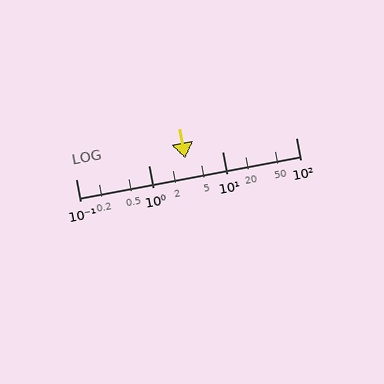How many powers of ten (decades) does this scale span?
The scale spans 3 decades, from 0.1 to 100.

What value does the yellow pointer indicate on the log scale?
The pointer indicates approximately 3.1.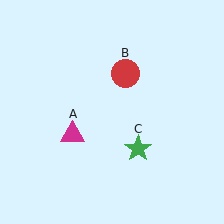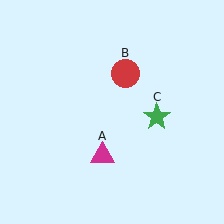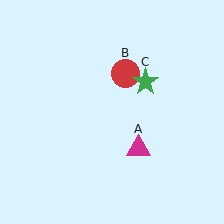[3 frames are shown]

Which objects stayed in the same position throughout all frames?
Red circle (object B) remained stationary.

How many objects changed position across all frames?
2 objects changed position: magenta triangle (object A), green star (object C).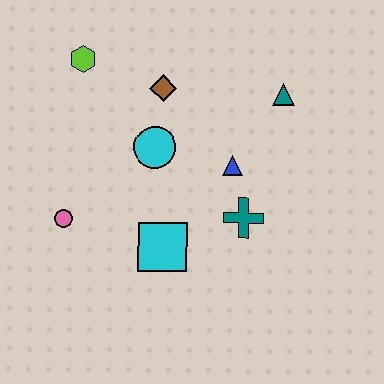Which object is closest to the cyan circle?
The brown diamond is closest to the cyan circle.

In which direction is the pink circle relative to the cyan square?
The pink circle is to the left of the cyan square.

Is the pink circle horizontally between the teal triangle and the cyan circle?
No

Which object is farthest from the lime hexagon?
The teal cross is farthest from the lime hexagon.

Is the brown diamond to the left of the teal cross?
Yes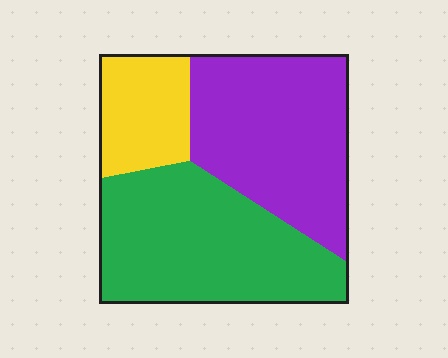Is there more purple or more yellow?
Purple.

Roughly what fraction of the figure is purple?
Purple covers around 40% of the figure.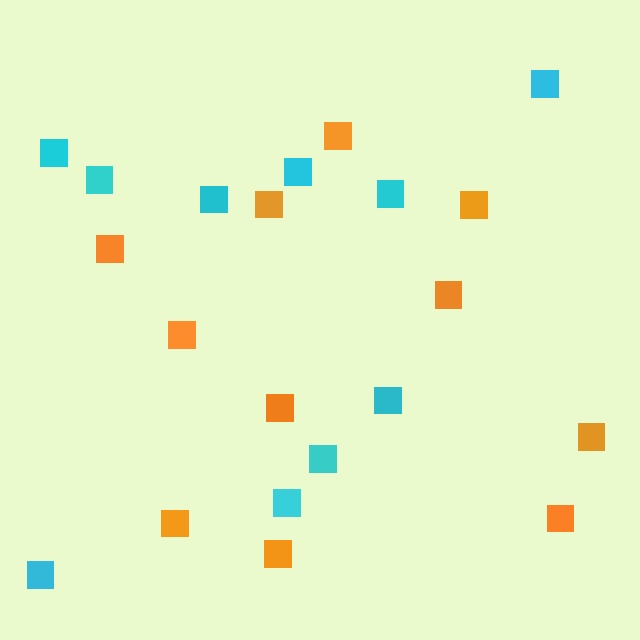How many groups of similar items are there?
There are 2 groups: one group of cyan squares (10) and one group of orange squares (11).